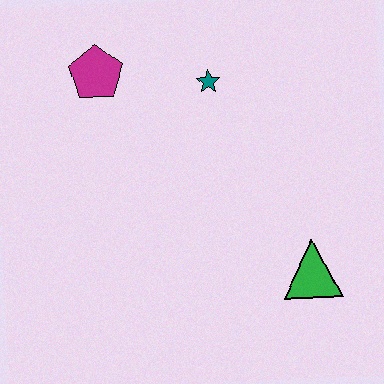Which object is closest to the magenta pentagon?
The teal star is closest to the magenta pentagon.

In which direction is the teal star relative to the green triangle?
The teal star is above the green triangle.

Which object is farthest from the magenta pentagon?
The green triangle is farthest from the magenta pentagon.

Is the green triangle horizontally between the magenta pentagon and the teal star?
No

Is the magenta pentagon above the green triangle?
Yes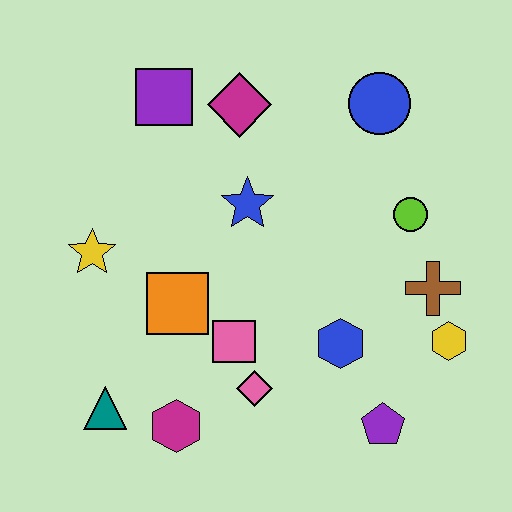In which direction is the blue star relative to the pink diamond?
The blue star is above the pink diamond.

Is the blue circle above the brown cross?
Yes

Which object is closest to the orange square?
The pink square is closest to the orange square.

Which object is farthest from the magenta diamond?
The purple pentagon is farthest from the magenta diamond.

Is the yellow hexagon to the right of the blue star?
Yes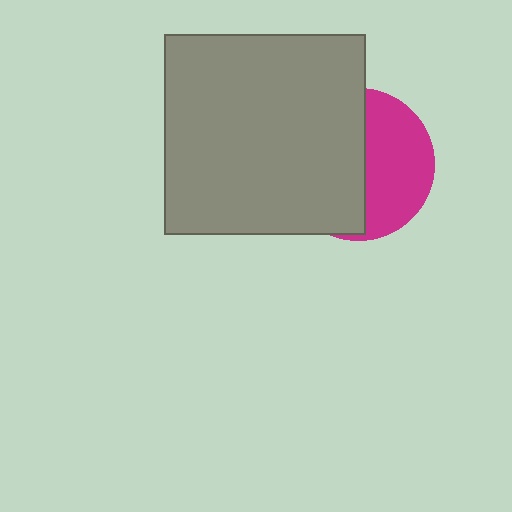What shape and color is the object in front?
The object in front is a gray square.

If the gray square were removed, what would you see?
You would see the complete magenta circle.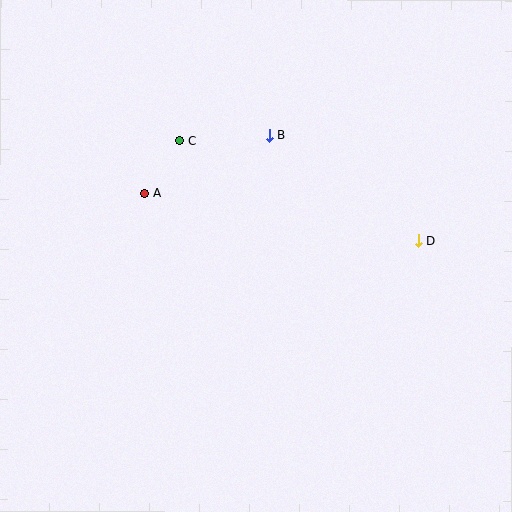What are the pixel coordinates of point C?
Point C is at (179, 140).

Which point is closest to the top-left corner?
Point C is closest to the top-left corner.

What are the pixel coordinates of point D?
Point D is at (418, 241).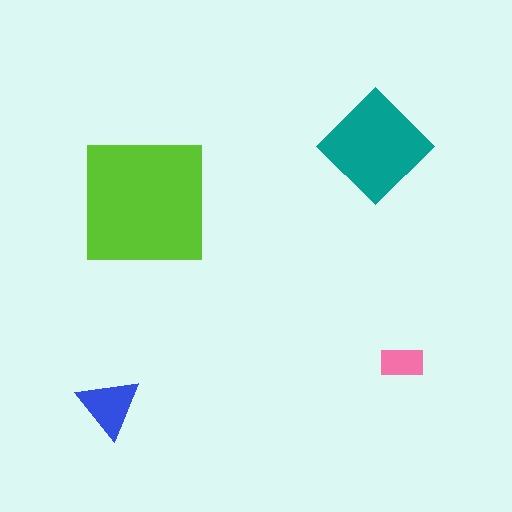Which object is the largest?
The lime square.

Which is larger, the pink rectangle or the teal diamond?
The teal diamond.